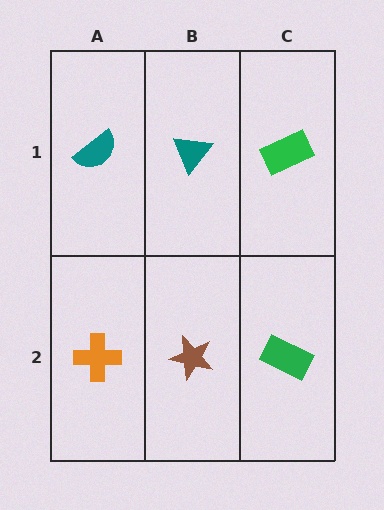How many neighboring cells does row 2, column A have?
2.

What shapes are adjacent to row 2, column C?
A green rectangle (row 1, column C), a brown star (row 2, column B).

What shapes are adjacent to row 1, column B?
A brown star (row 2, column B), a teal semicircle (row 1, column A), a green rectangle (row 1, column C).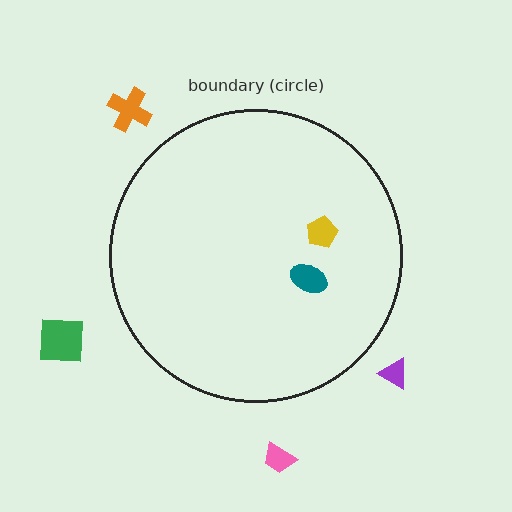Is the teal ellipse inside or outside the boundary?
Inside.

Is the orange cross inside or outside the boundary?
Outside.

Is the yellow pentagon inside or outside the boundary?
Inside.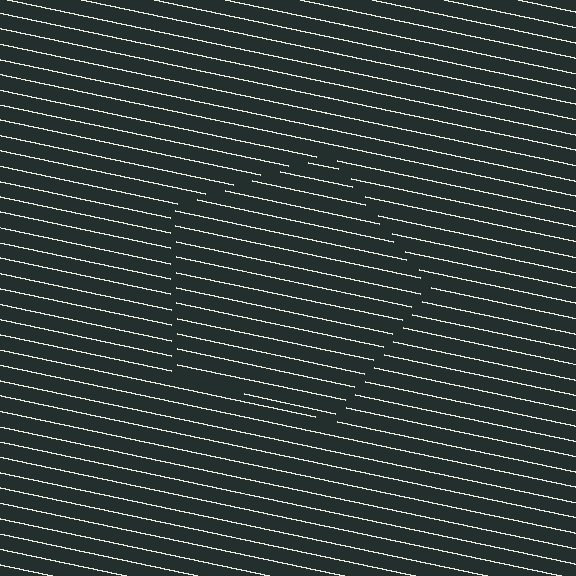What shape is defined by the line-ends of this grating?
An illusory pentagon. The interior of the shape contains the same grating, shifted by half a period — the contour is defined by the phase discontinuity where line-ends from the inner and outer gratings abut.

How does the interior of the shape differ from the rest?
The interior of the shape contains the same grating, shifted by half a period — the contour is defined by the phase discontinuity where line-ends from the inner and outer gratings abut.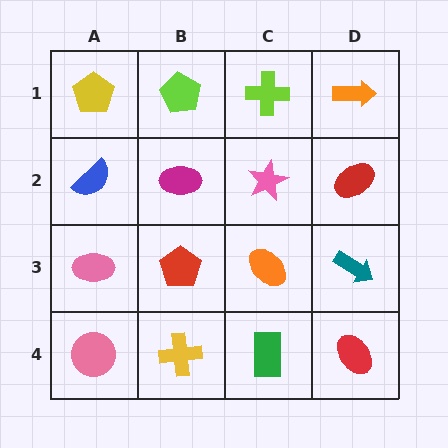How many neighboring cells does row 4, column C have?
3.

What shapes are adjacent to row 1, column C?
A pink star (row 2, column C), a lime pentagon (row 1, column B), an orange arrow (row 1, column D).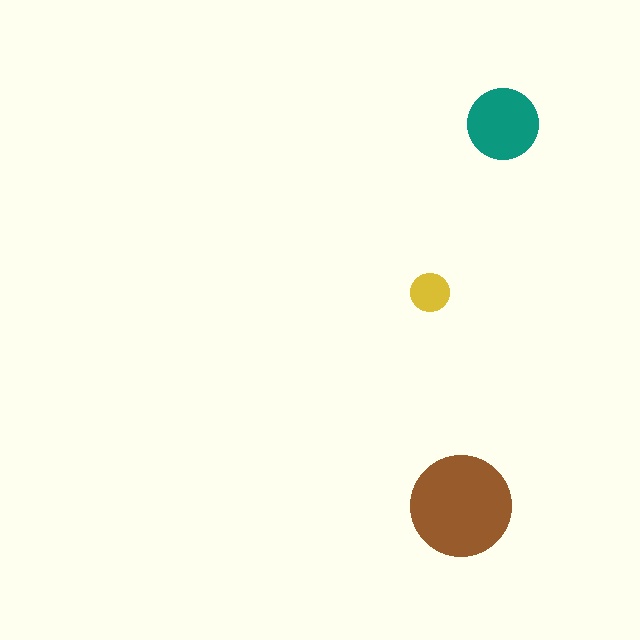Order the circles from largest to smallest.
the brown one, the teal one, the yellow one.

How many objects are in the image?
There are 3 objects in the image.